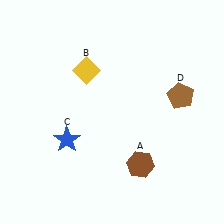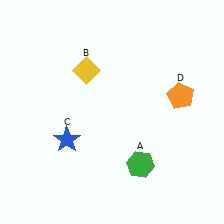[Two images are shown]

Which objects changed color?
A changed from brown to green. D changed from brown to orange.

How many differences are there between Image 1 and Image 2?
There are 2 differences between the two images.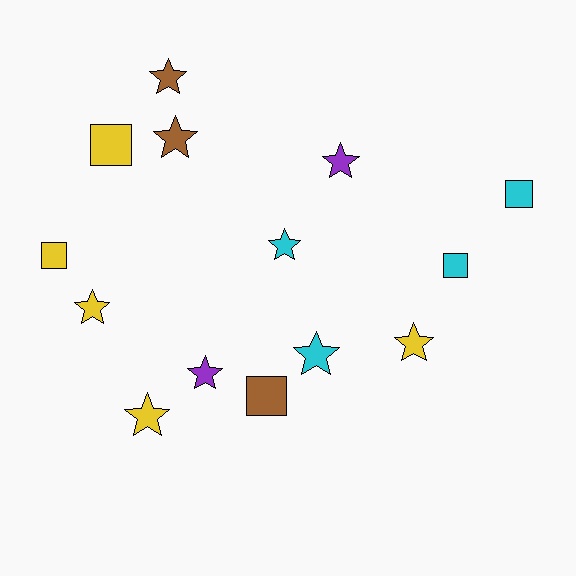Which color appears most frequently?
Yellow, with 5 objects.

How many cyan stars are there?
There are 2 cyan stars.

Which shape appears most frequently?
Star, with 9 objects.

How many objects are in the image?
There are 14 objects.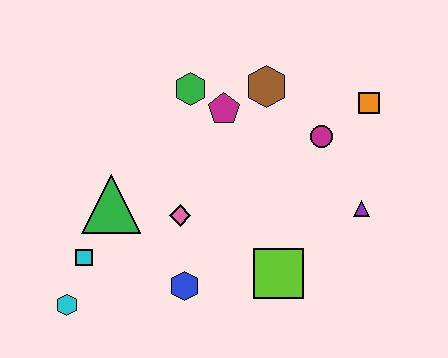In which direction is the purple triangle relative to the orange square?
The purple triangle is below the orange square.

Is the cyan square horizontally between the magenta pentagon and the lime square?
No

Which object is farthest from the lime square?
The cyan hexagon is farthest from the lime square.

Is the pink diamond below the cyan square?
No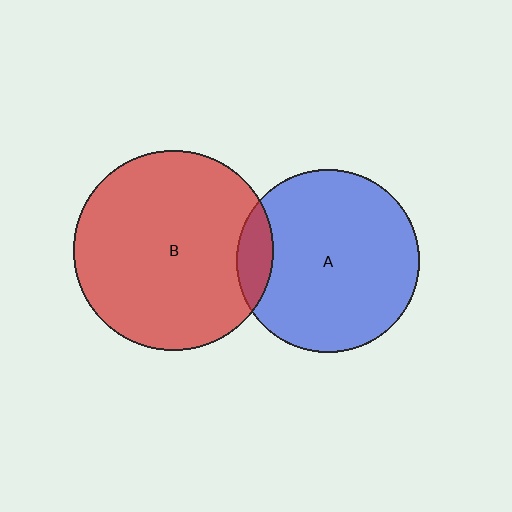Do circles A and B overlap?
Yes.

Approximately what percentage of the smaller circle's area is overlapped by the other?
Approximately 10%.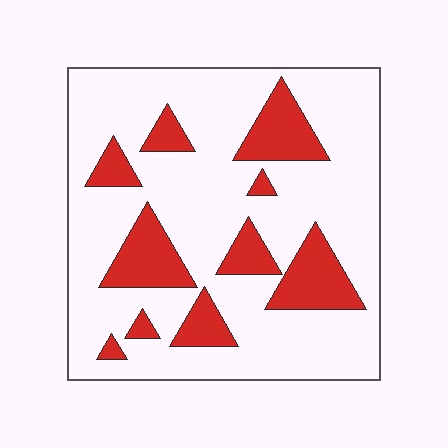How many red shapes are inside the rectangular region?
10.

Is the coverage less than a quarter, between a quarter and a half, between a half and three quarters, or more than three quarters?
Less than a quarter.